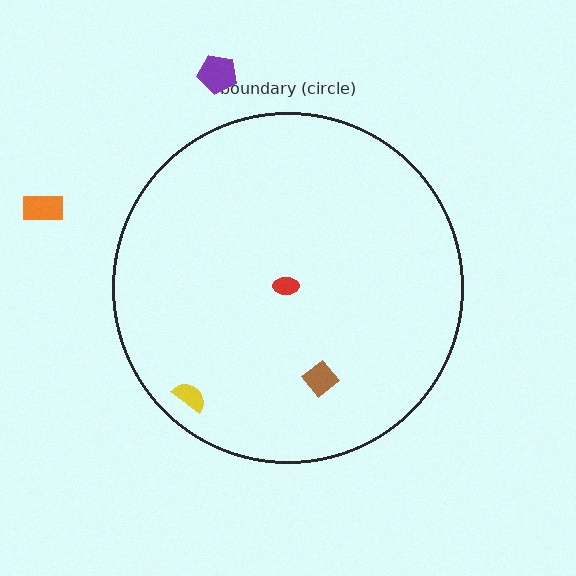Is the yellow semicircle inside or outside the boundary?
Inside.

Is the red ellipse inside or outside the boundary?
Inside.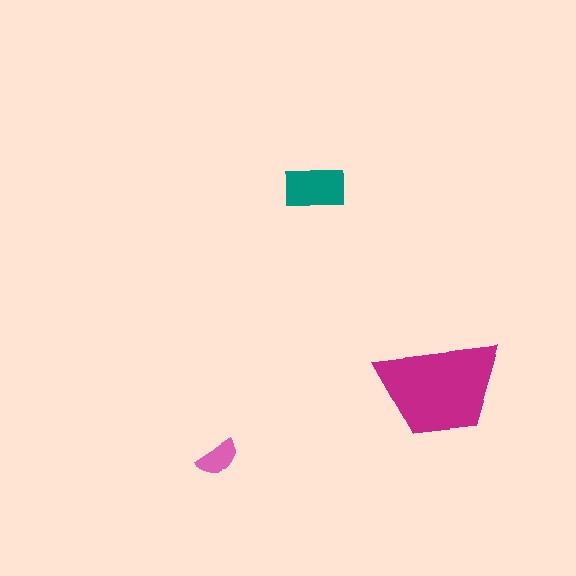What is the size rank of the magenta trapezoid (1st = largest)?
1st.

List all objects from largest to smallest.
The magenta trapezoid, the teal rectangle, the pink semicircle.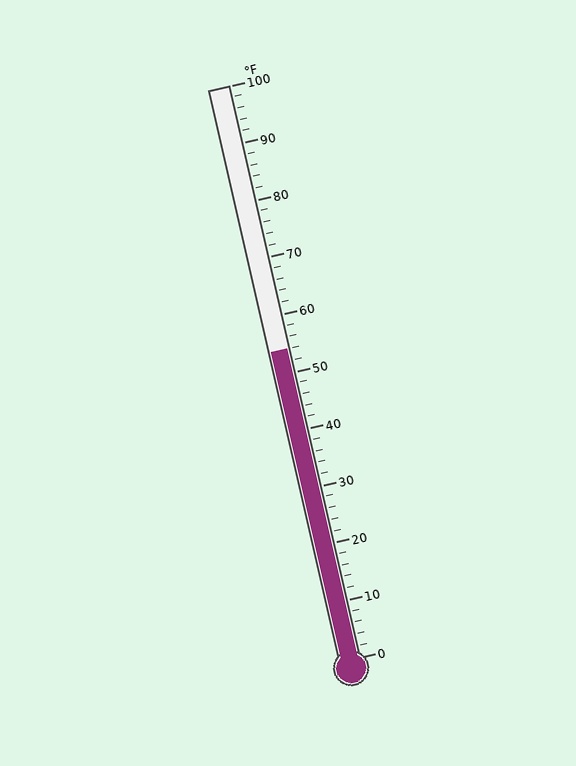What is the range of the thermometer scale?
The thermometer scale ranges from 0°F to 100°F.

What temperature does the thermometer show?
The thermometer shows approximately 54°F.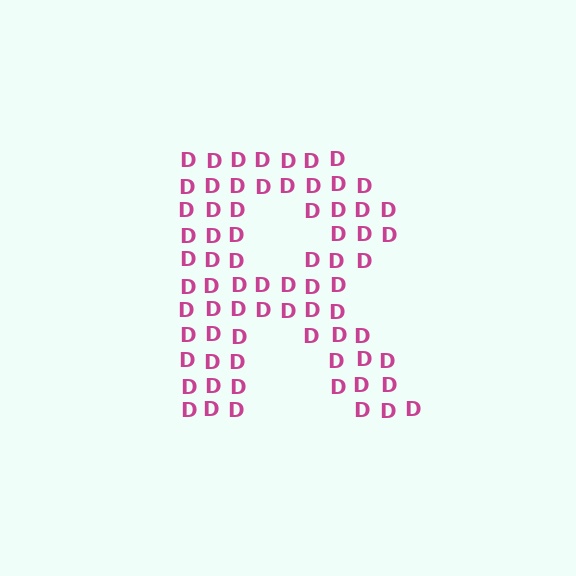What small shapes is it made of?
It is made of small letter D's.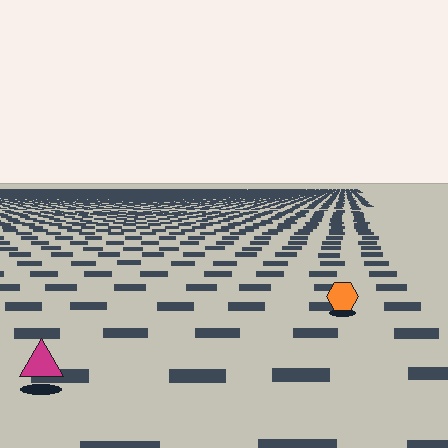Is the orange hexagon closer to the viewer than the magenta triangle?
No. The magenta triangle is closer — you can tell from the texture gradient: the ground texture is coarser near it.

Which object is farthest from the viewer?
The orange hexagon is farthest from the viewer. It appears smaller and the ground texture around it is denser.